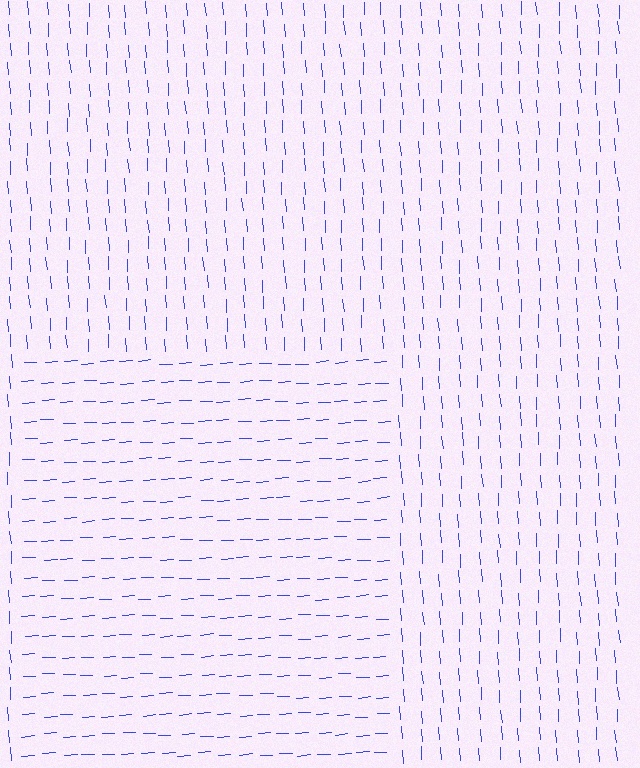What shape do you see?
I see a rectangle.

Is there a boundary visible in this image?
Yes, there is a texture boundary formed by a change in line orientation.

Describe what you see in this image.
The image is filled with small blue line segments. A rectangle region in the image has lines oriented differently from the surrounding lines, creating a visible texture boundary.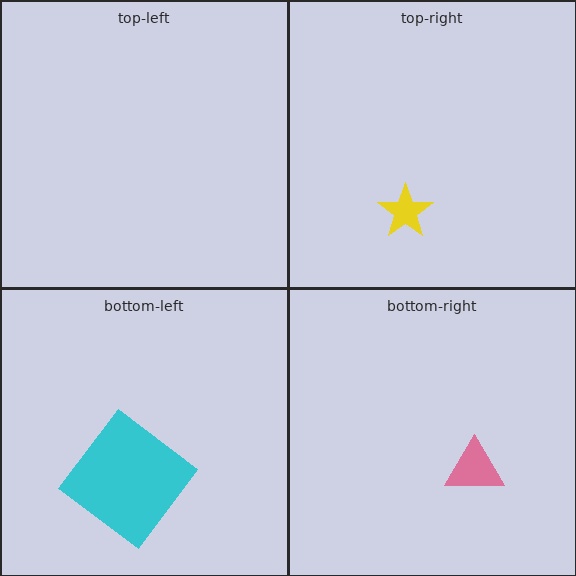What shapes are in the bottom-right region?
The pink triangle.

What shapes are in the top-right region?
The yellow star.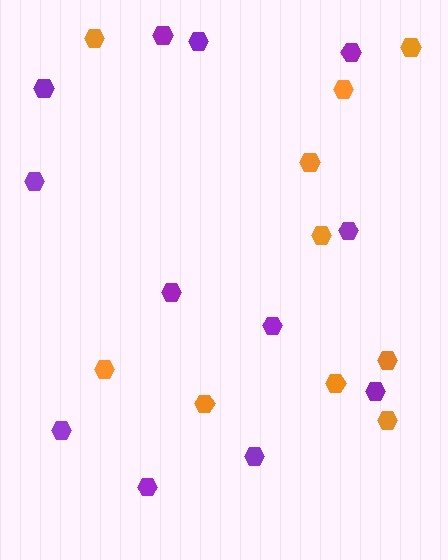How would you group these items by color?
There are 2 groups: one group of orange hexagons (10) and one group of purple hexagons (12).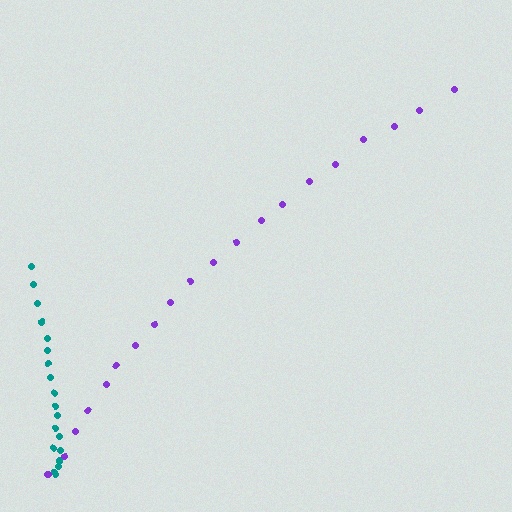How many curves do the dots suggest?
There are 2 distinct paths.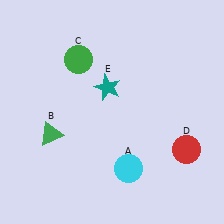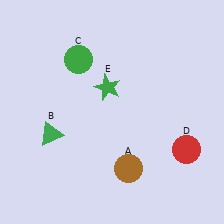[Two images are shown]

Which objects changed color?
A changed from cyan to brown. E changed from teal to green.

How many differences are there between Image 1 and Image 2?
There are 2 differences between the two images.